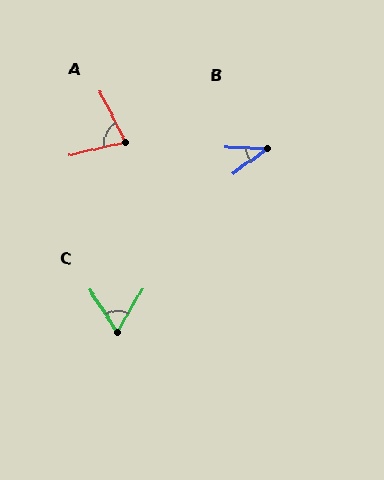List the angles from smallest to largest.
B (39°), C (63°), A (76°).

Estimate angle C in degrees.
Approximately 63 degrees.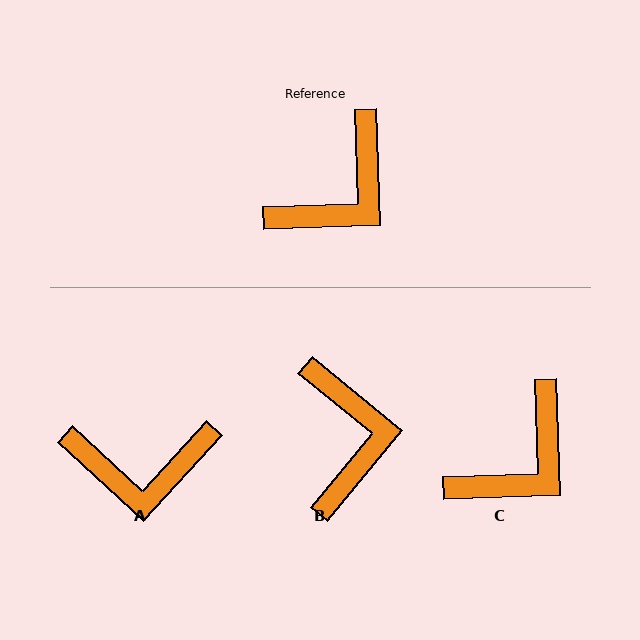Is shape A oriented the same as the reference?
No, it is off by about 45 degrees.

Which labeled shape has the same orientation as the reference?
C.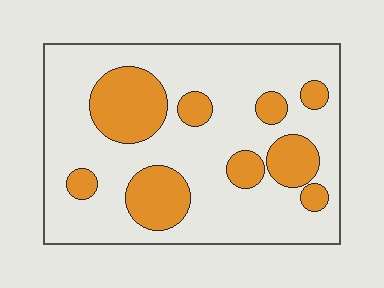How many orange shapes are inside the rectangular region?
9.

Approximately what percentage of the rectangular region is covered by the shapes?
Approximately 25%.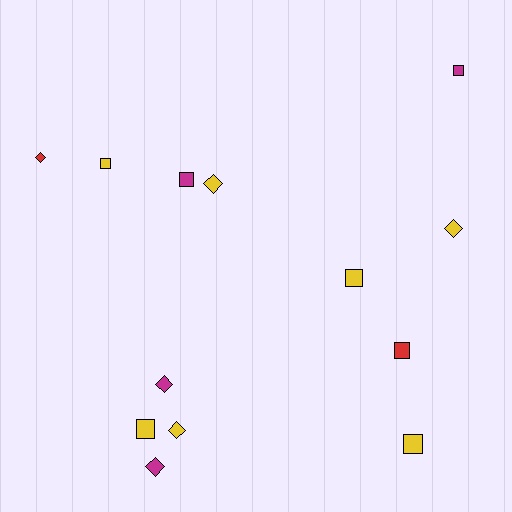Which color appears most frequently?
Yellow, with 7 objects.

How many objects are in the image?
There are 13 objects.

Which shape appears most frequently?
Square, with 7 objects.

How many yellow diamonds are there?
There are 3 yellow diamonds.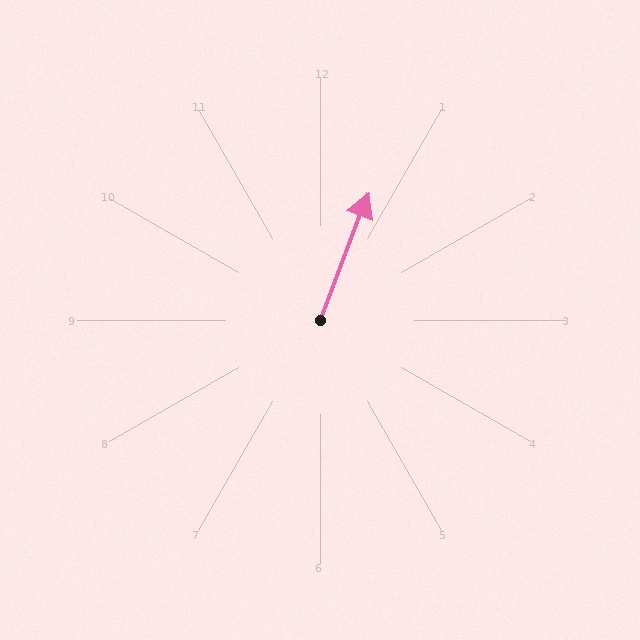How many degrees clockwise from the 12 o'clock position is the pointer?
Approximately 21 degrees.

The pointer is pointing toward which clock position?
Roughly 1 o'clock.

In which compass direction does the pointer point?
North.